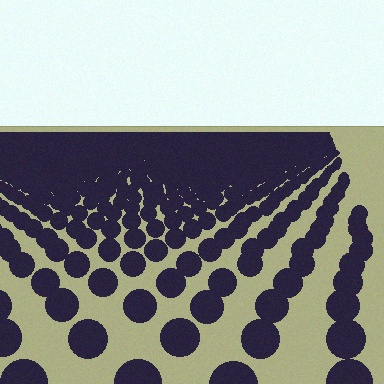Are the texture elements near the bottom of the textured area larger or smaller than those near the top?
Larger. Near the bottom, elements are closer to the viewer and appear at a bigger on-screen size.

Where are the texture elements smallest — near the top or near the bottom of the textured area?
Near the top.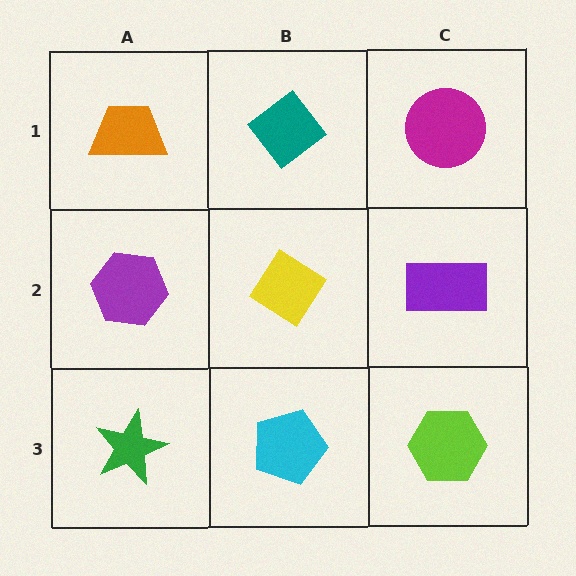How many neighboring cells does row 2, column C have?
3.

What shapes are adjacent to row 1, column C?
A purple rectangle (row 2, column C), a teal diamond (row 1, column B).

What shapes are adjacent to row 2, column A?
An orange trapezoid (row 1, column A), a green star (row 3, column A), a yellow diamond (row 2, column B).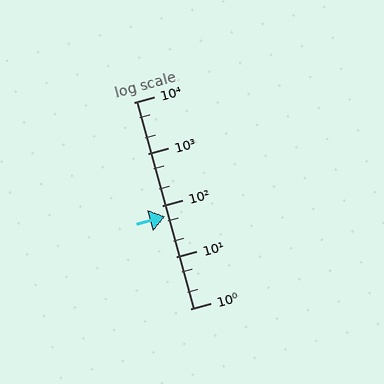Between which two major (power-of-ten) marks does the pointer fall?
The pointer is between 10 and 100.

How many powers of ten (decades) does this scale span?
The scale spans 4 decades, from 1 to 10000.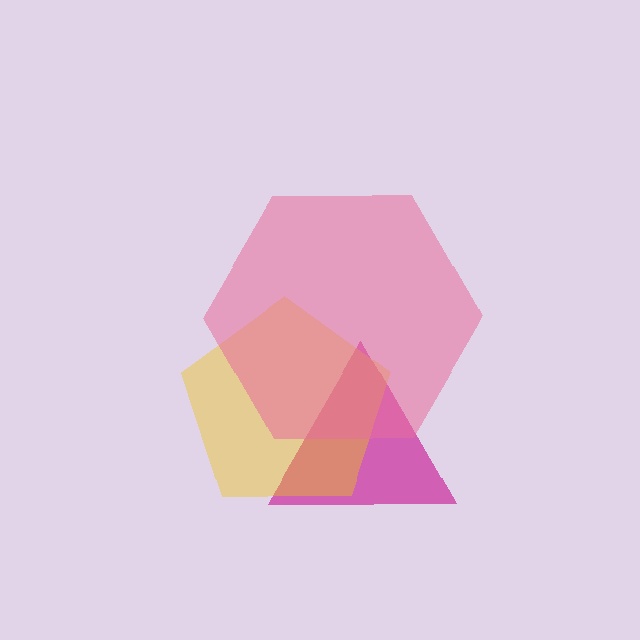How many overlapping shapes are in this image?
There are 3 overlapping shapes in the image.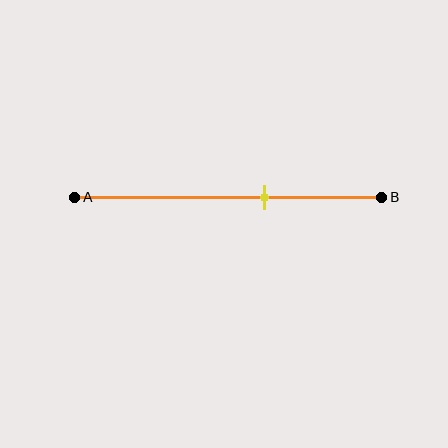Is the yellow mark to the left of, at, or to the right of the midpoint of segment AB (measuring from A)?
The yellow mark is to the right of the midpoint of segment AB.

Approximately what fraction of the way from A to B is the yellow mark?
The yellow mark is approximately 60% of the way from A to B.